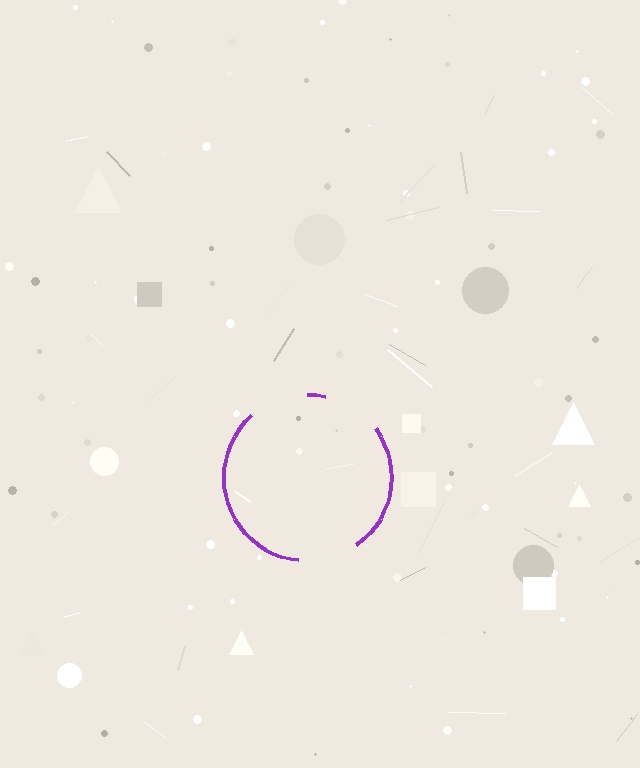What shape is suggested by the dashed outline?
The dashed outline suggests a circle.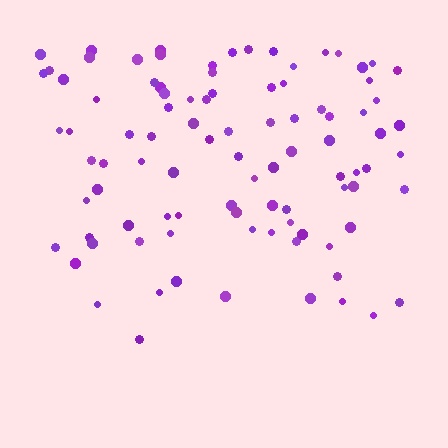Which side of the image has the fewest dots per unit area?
The bottom.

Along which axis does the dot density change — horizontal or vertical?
Vertical.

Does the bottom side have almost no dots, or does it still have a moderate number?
Still a moderate number, just noticeably fewer than the top.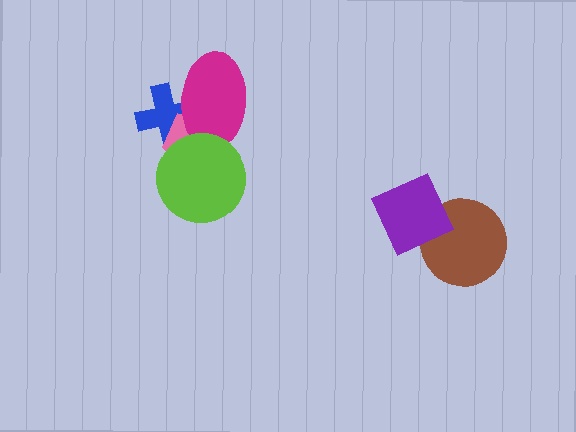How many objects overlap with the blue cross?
2 objects overlap with the blue cross.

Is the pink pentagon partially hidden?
Yes, it is partially covered by another shape.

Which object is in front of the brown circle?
The purple diamond is in front of the brown circle.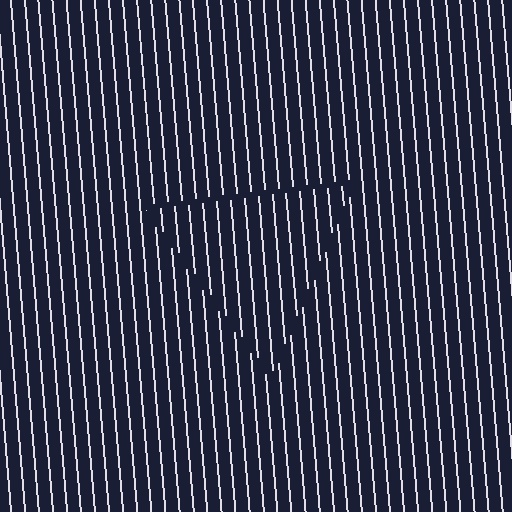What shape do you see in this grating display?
An illusory triangle. The interior of the shape contains the same grating, shifted by half a period — the contour is defined by the phase discontinuity where line-ends from the inner and outer gratings abut.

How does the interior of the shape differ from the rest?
The interior of the shape contains the same grating, shifted by half a period — the contour is defined by the phase discontinuity where line-ends from the inner and outer gratings abut.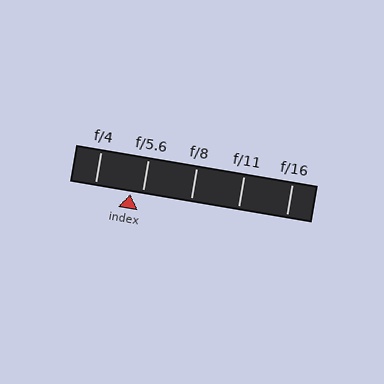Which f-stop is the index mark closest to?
The index mark is closest to f/5.6.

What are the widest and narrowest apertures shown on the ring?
The widest aperture shown is f/4 and the narrowest is f/16.